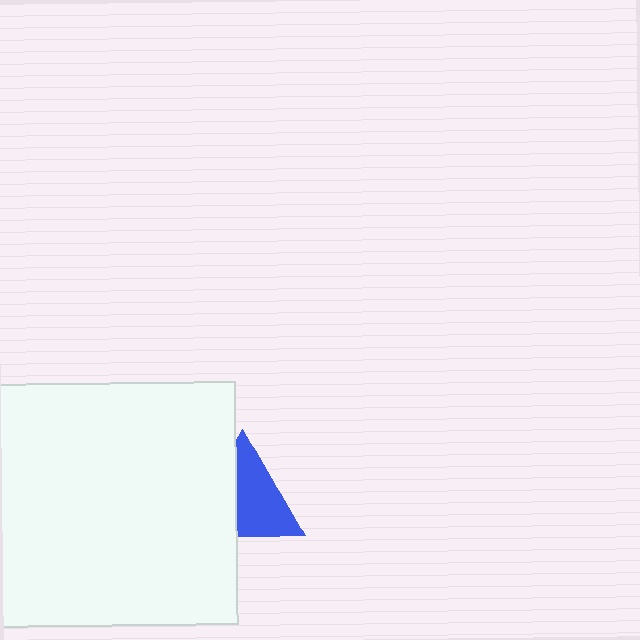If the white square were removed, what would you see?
You would see the complete blue triangle.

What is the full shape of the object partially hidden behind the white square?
The partially hidden object is a blue triangle.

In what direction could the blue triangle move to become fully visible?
The blue triangle could move right. That would shift it out from behind the white square entirely.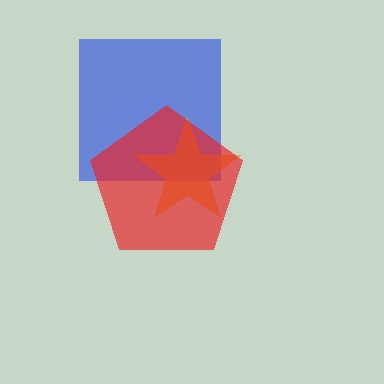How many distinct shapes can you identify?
There are 3 distinct shapes: a blue square, an orange star, a red pentagon.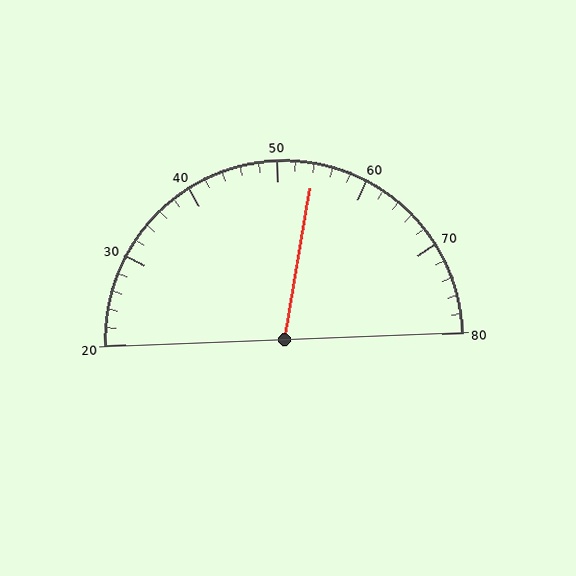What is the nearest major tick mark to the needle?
The nearest major tick mark is 50.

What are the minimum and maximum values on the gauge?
The gauge ranges from 20 to 80.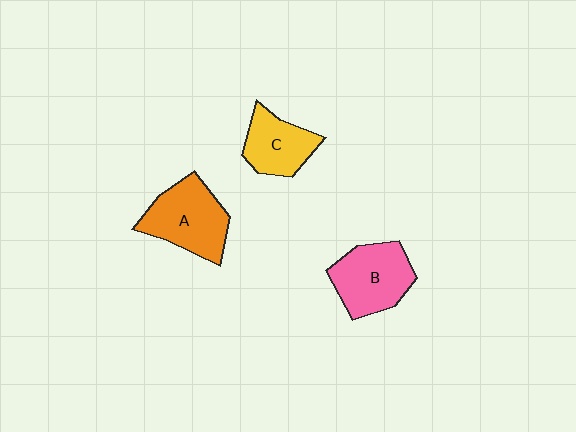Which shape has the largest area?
Shape A (orange).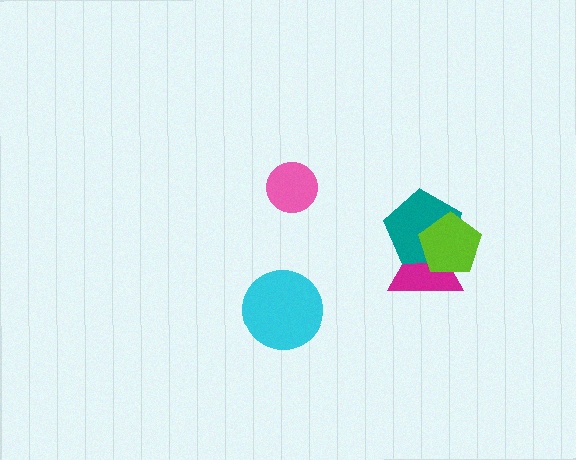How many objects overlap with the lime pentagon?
2 objects overlap with the lime pentagon.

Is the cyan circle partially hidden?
No, no other shape covers it.